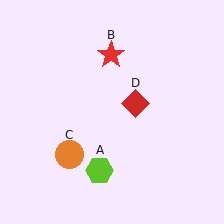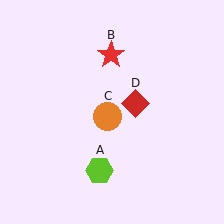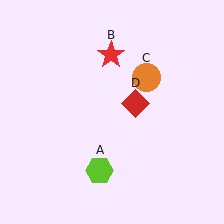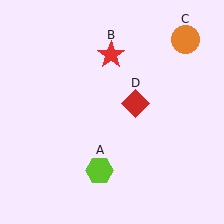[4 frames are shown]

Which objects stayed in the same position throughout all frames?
Lime hexagon (object A) and red star (object B) and red diamond (object D) remained stationary.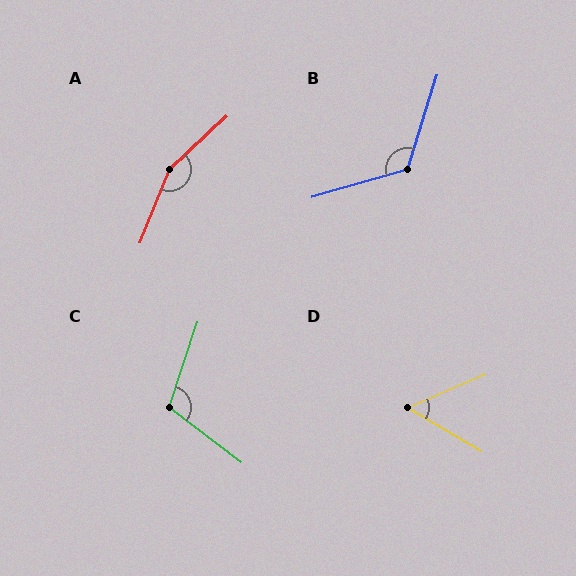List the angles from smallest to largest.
D (54°), C (109°), B (123°), A (155°).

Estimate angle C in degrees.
Approximately 109 degrees.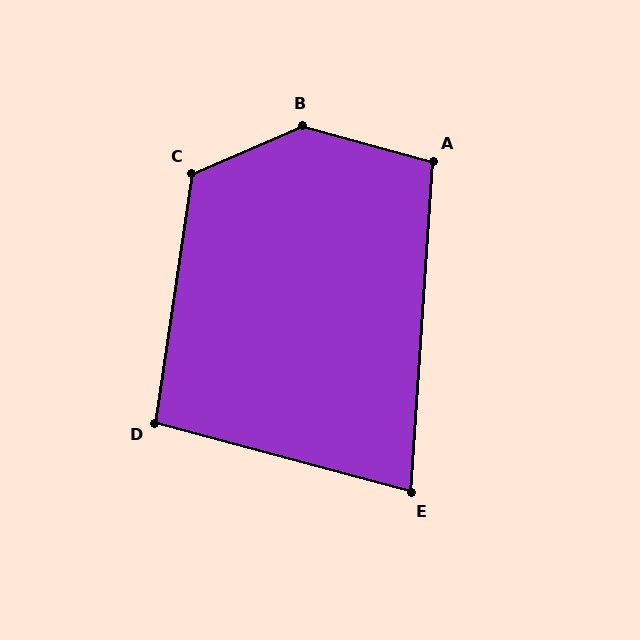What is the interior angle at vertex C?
Approximately 122 degrees (obtuse).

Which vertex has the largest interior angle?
B, at approximately 141 degrees.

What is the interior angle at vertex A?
Approximately 101 degrees (obtuse).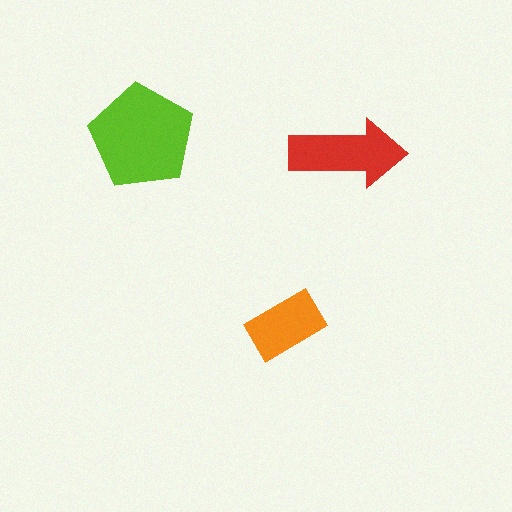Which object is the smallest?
The orange rectangle.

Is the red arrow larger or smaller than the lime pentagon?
Smaller.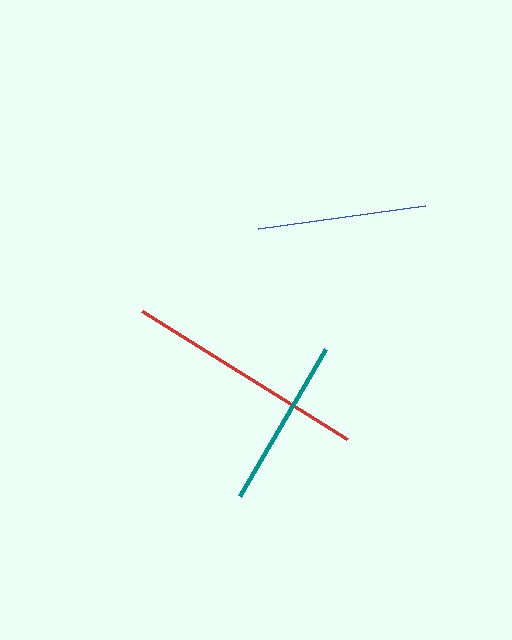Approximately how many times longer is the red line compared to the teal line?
The red line is approximately 1.4 times the length of the teal line.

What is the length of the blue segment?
The blue segment is approximately 168 pixels long.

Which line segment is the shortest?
The blue line is the shortest at approximately 168 pixels.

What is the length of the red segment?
The red segment is approximately 241 pixels long.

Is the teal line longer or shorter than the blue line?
The teal line is longer than the blue line.